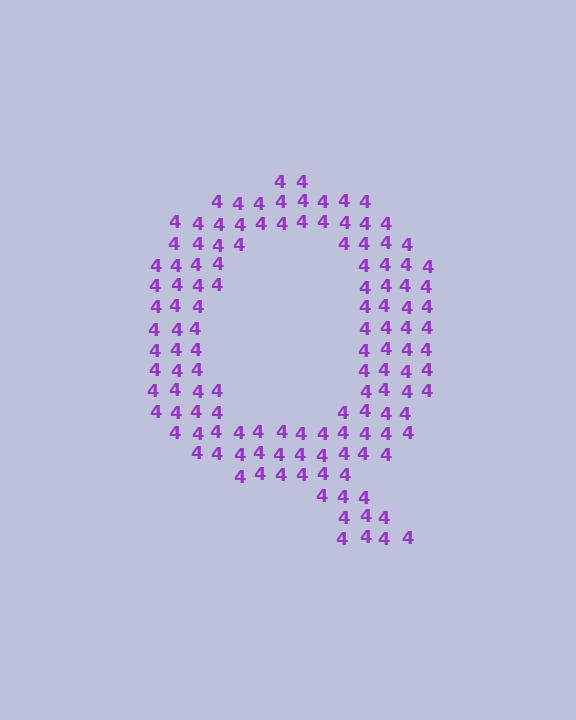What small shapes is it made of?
It is made of small digit 4's.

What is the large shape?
The large shape is the letter Q.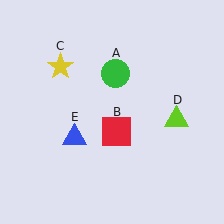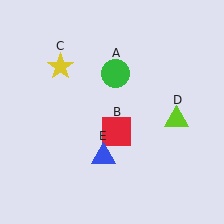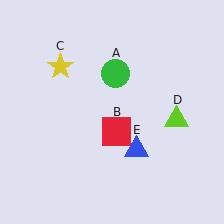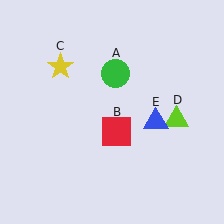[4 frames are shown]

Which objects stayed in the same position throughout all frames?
Green circle (object A) and red square (object B) and yellow star (object C) and lime triangle (object D) remained stationary.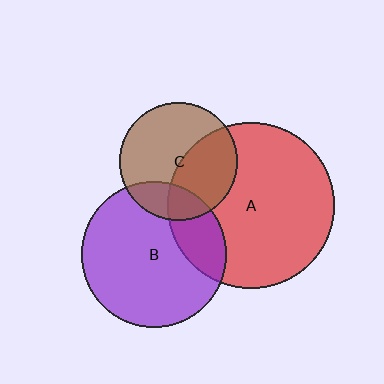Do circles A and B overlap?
Yes.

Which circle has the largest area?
Circle A (red).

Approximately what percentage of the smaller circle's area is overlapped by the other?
Approximately 20%.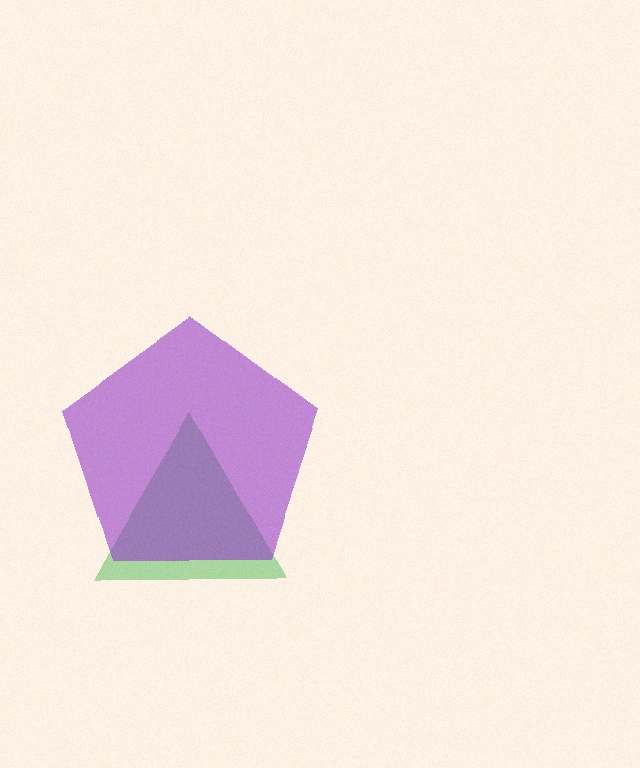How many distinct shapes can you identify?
There are 2 distinct shapes: a green triangle, a purple pentagon.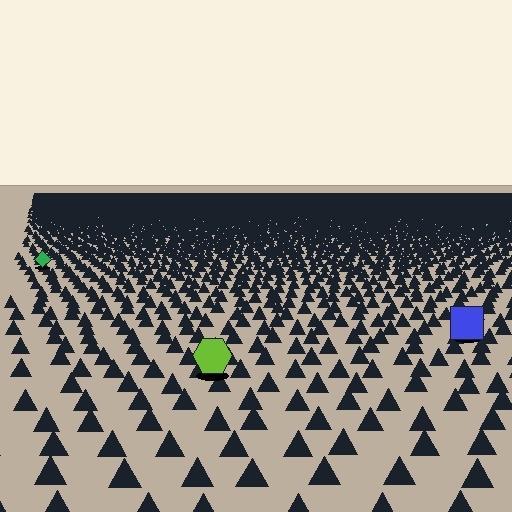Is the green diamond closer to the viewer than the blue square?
No. The blue square is closer — you can tell from the texture gradient: the ground texture is coarser near it.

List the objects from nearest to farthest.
From nearest to farthest: the lime hexagon, the blue square, the green diamond.